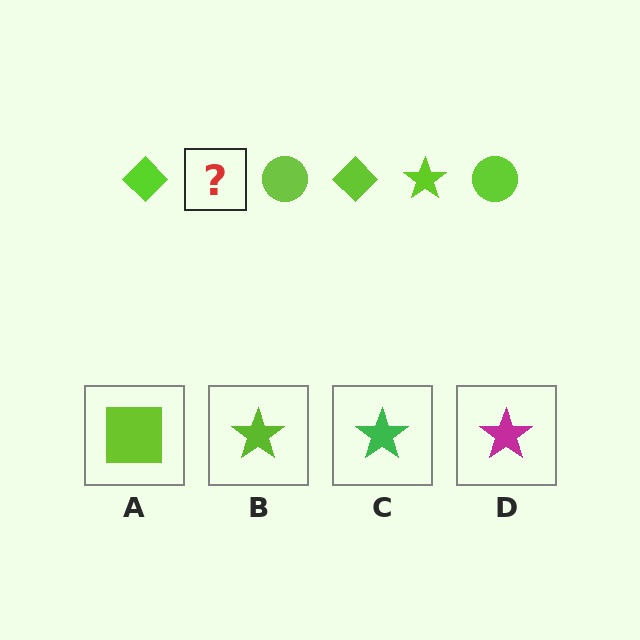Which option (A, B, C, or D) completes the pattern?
B.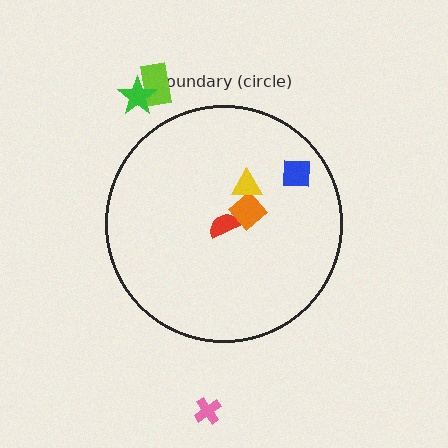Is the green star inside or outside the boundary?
Outside.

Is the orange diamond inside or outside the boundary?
Inside.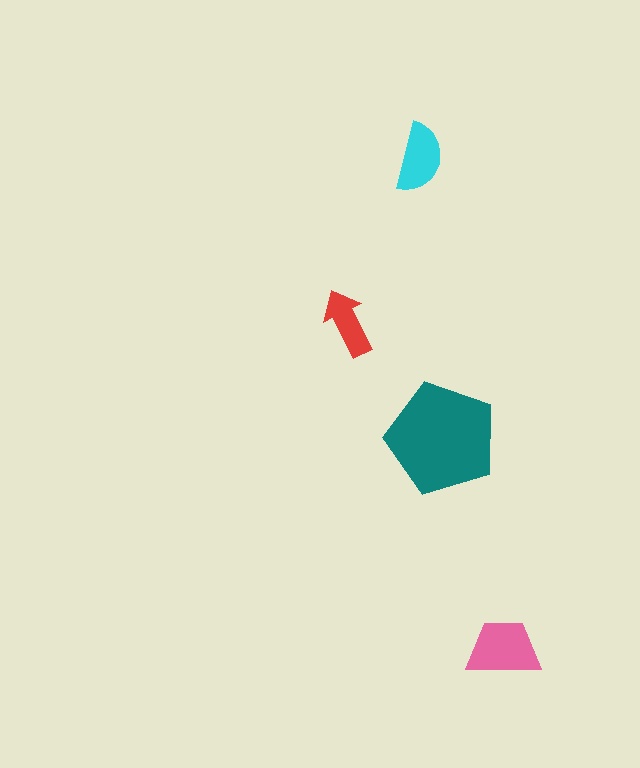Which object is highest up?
The cyan semicircle is topmost.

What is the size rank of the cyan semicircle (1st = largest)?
3rd.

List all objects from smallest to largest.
The red arrow, the cyan semicircle, the pink trapezoid, the teal pentagon.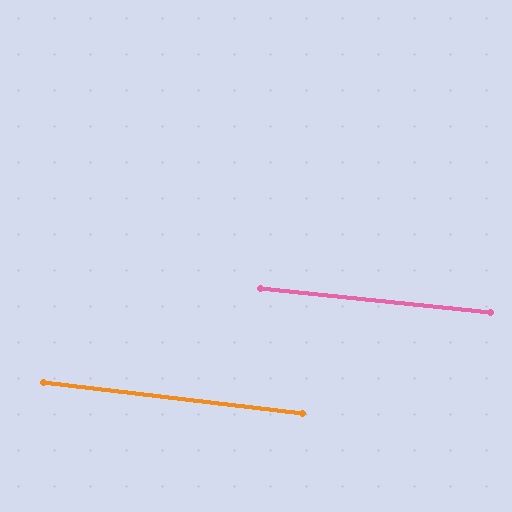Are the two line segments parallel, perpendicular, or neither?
Parallel — their directions differ by only 1.1°.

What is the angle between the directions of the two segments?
Approximately 1 degree.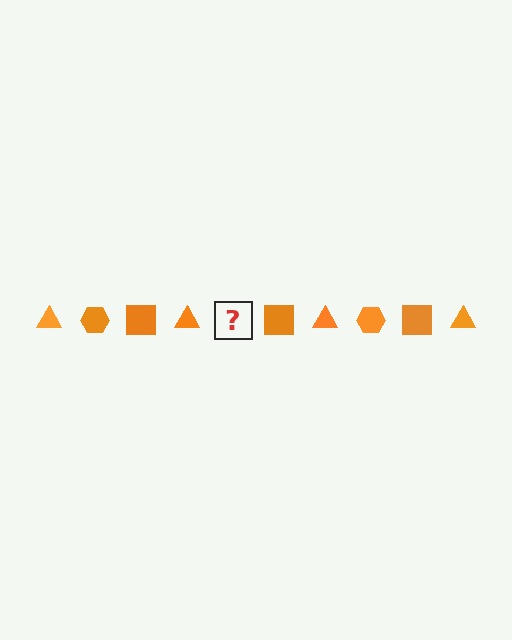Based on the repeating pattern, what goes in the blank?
The blank should be an orange hexagon.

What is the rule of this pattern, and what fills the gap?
The rule is that the pattern cycles through triangle, hexagon, square shapes in orange. The gap should be filled with an orange hexagon.